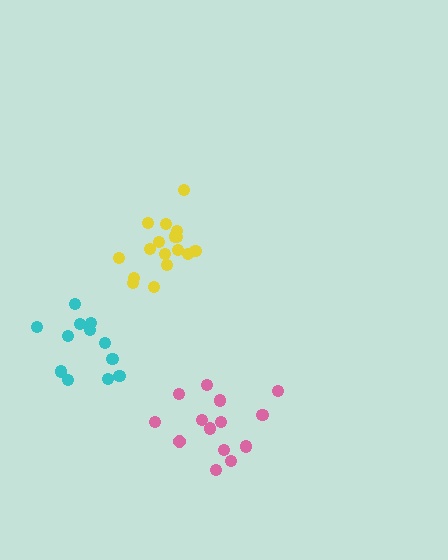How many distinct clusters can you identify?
There are 3 distinct clusters.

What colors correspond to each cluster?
The clusters are colored: pink, yellow, cyan.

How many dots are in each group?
Group 1: 14 dots, Group 2: 17 dots, Group 3: 12 dots (43 total).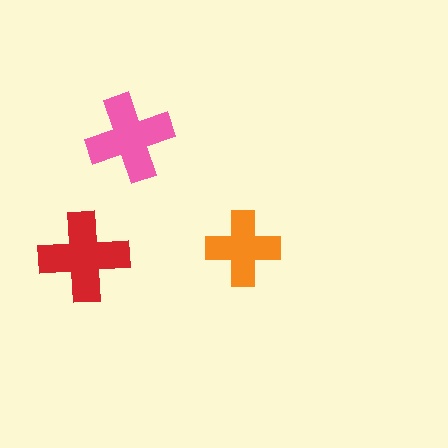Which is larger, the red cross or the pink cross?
The red one.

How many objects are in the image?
There are 3 objects in the image.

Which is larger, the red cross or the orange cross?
The red one.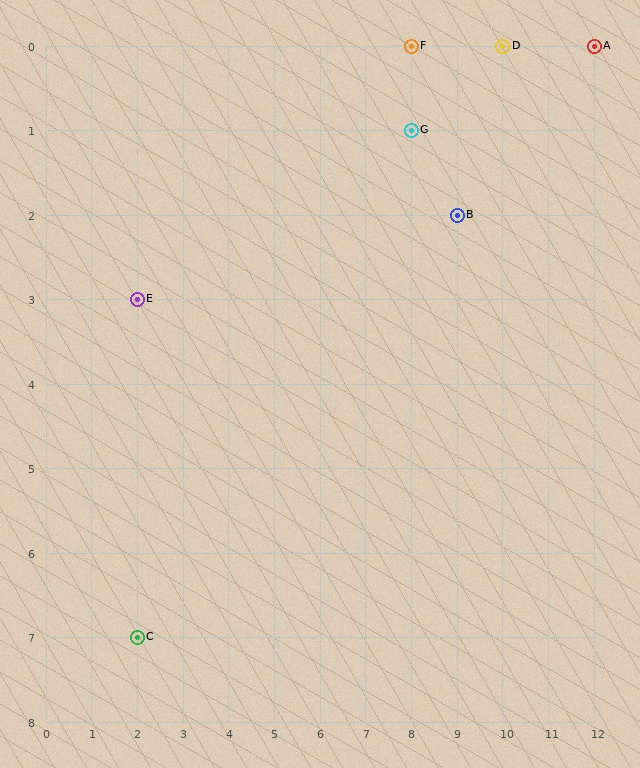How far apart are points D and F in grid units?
Points D and F are 2 columns apart.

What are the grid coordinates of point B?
Point B is at grid coordinates (9, 2).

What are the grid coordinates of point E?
Point E is at grid coordinates (2, 3).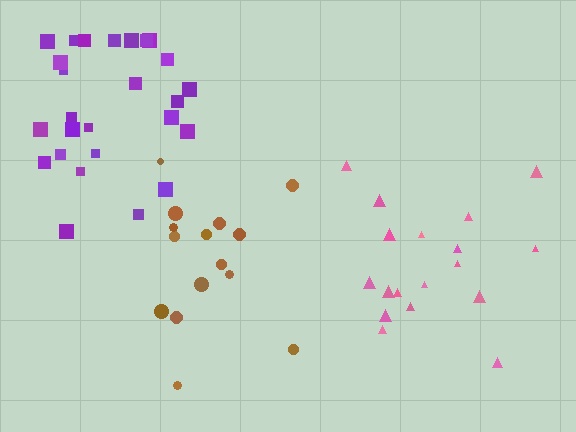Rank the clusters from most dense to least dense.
purple, pink, brown.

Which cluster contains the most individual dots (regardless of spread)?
Purple (26).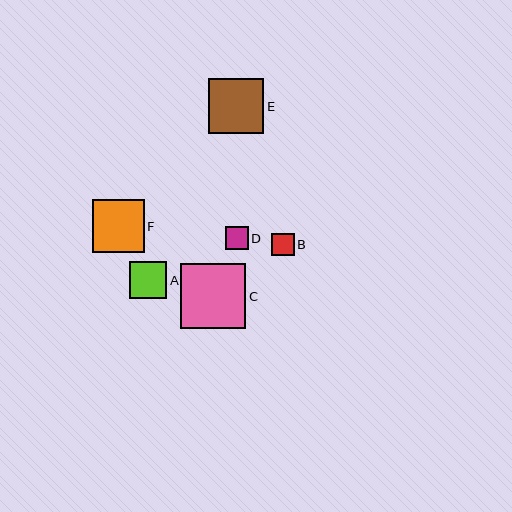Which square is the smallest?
Square B is the smallest with a size of approximately 22 pixels.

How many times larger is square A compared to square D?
Square A is approximately 1.6 times the size of square D.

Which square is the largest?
Square C is the largest with a size of approximately 65 pixels.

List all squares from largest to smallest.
From largest to smallest: C, E, F, A, D, B.